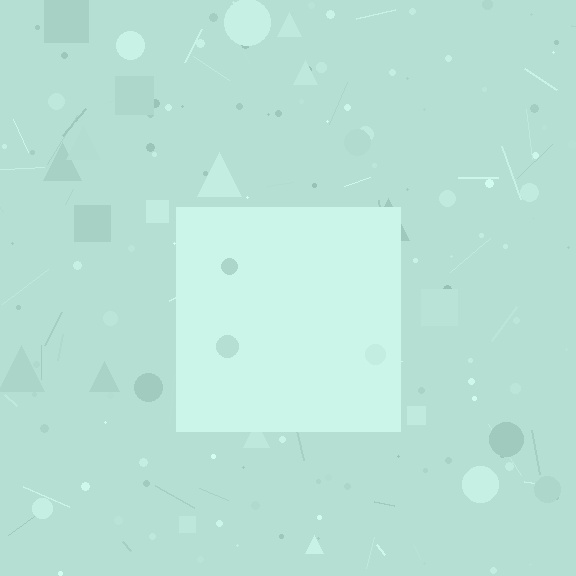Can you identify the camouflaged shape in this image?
The camouflaged shape is a square.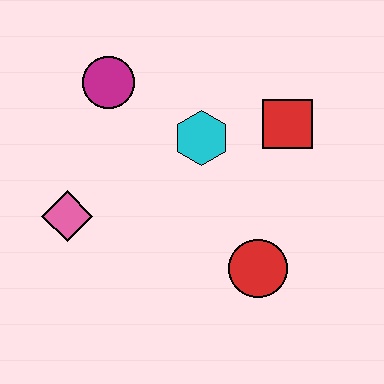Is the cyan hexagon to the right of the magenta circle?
Yes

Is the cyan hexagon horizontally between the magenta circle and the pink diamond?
No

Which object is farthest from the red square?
The pink diamond is farthest from the red square.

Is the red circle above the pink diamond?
No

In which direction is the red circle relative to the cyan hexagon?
The red circle is below the cyan hexagon.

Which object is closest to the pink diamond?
The magenta circle is closest to the pink diamond.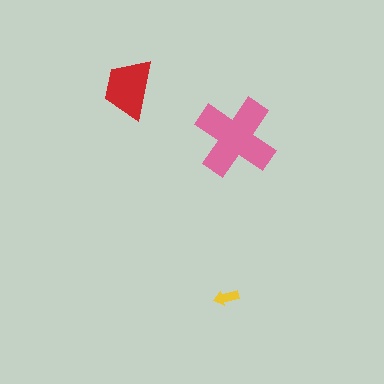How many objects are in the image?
There are 3 objects in the image.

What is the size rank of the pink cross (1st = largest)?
1st.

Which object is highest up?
The red trapezoid is topmost.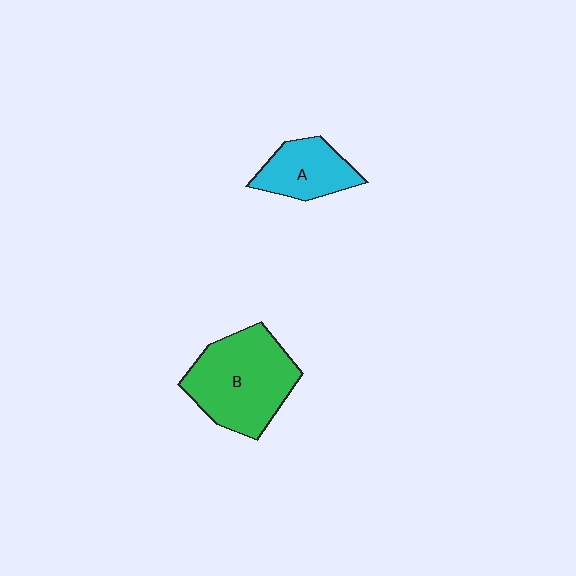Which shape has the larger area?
Shape B (green).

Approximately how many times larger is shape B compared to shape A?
Approximately 1.8 times.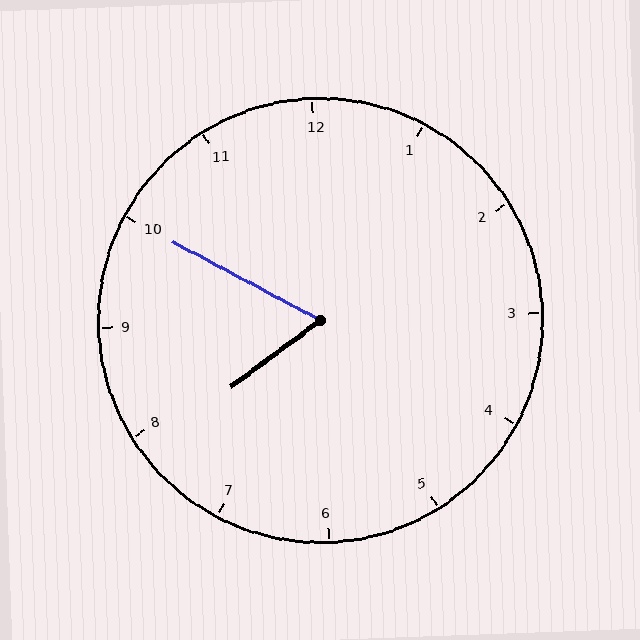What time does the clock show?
7:50.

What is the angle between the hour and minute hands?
Approximately 65 degrees.